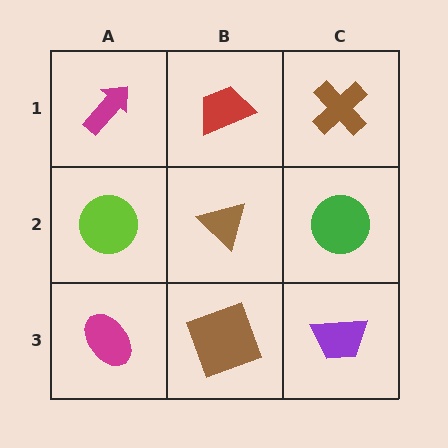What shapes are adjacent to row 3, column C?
A green circle (row 2, column C), a brown square (row 3, column B).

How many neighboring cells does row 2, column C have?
3.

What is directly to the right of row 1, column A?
A red trapezoid.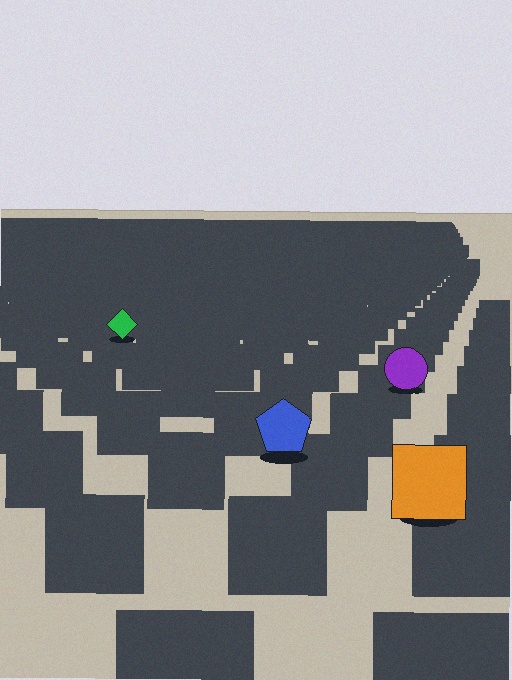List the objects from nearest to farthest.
From nearest to farthest: the orange square, the blue pentagon, the purple circle, the green diamond.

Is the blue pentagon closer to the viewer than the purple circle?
Yes. The blue pentagon is closer — you can tell from the texture gradient: the ground texture is coarser near it.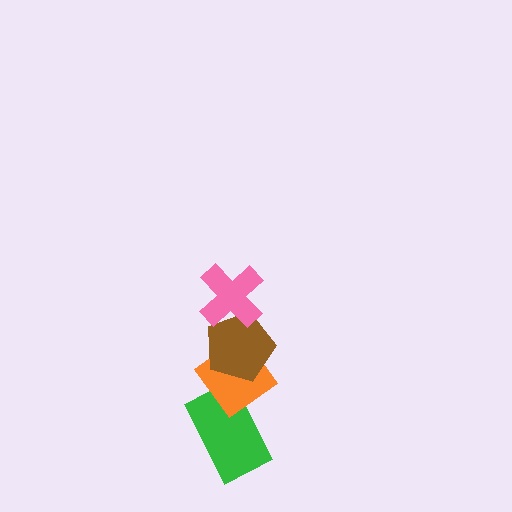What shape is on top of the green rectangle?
The orange diamond is on top of the green rectangle.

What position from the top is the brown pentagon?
The brown pentagon is 2nd from the top.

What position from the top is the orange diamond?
The orange diamond is 3rd from the top.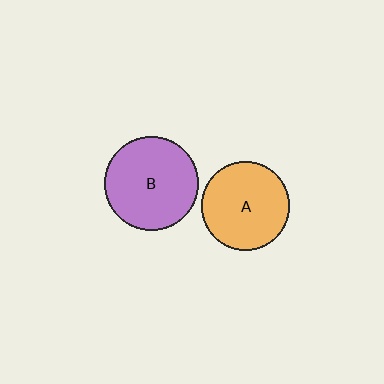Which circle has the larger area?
Circle B (purple).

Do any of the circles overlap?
No, none of the circles overlap.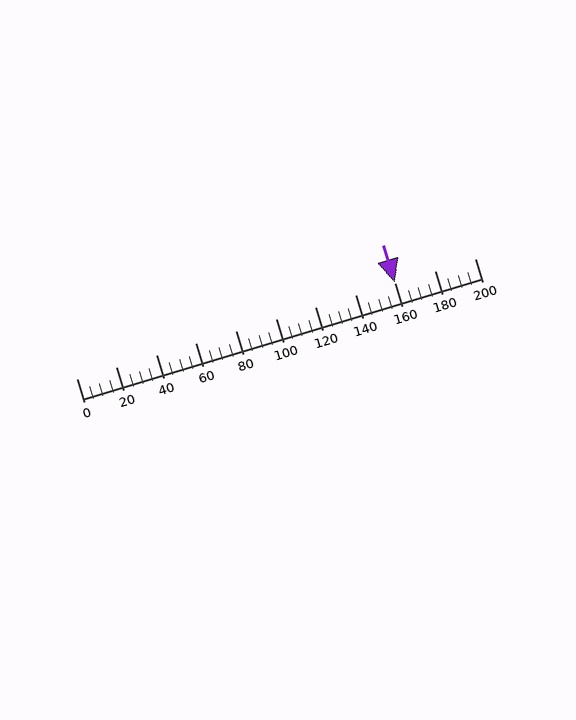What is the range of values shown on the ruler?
The ruler shows values from 0 to 200.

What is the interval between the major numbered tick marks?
The major tick marks are spaced 20 units apart.